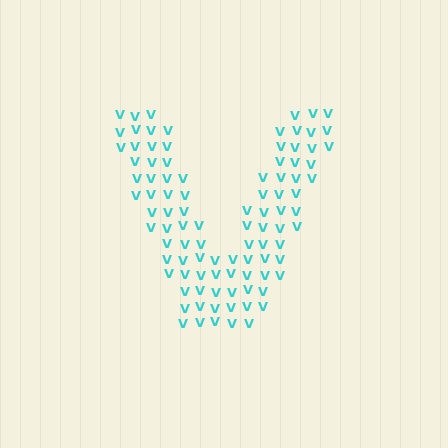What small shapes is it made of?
It is made of small letter V's.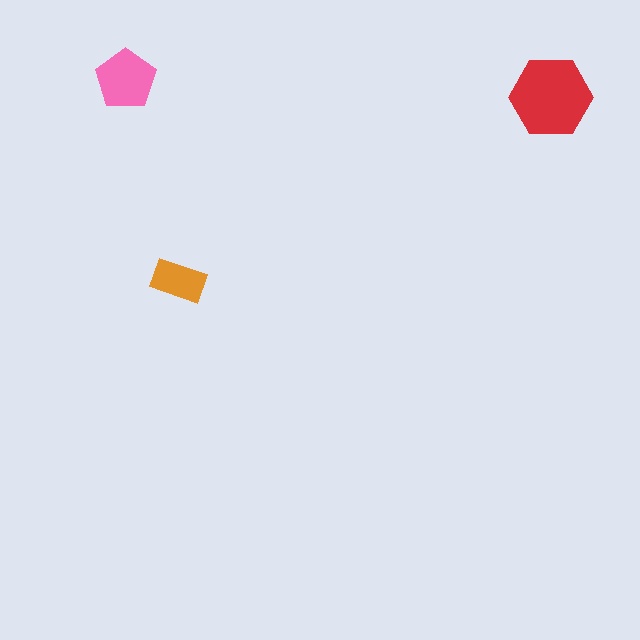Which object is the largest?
The red hexagon.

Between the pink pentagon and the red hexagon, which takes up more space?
The red hexagon.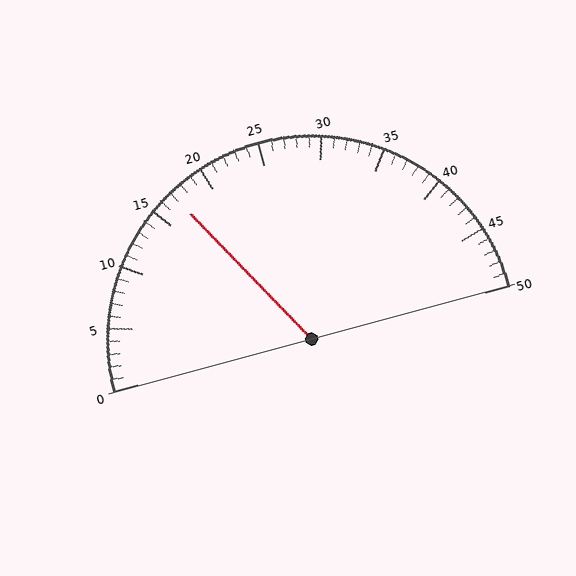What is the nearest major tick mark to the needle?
The nearest major tick mark is 15.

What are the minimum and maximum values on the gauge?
The gauge ranges from 0 to 50.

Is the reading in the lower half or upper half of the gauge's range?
The reading is in the lower half of the range (0 to 50).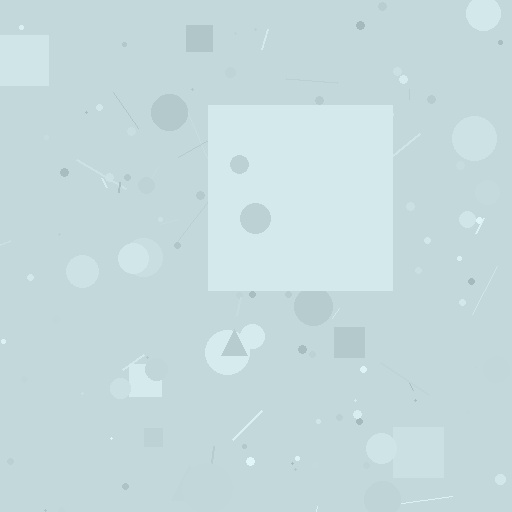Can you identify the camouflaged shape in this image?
The camouflaged shape is a square.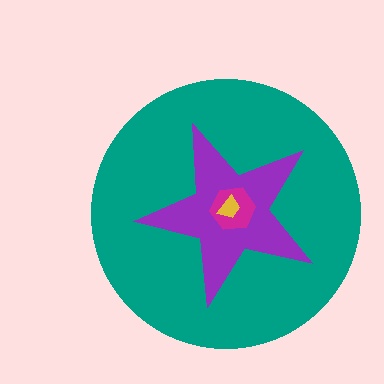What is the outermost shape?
The teal circle.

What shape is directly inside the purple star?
The magenta hexagon.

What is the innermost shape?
The yellow trapezoid.